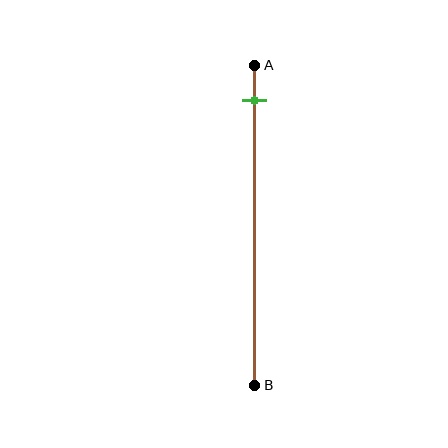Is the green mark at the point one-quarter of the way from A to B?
No, the mark is at about 10% from A, not at the 25% one-quarter point.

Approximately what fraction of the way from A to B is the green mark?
The green mark is approximately 10% of the way from A to B.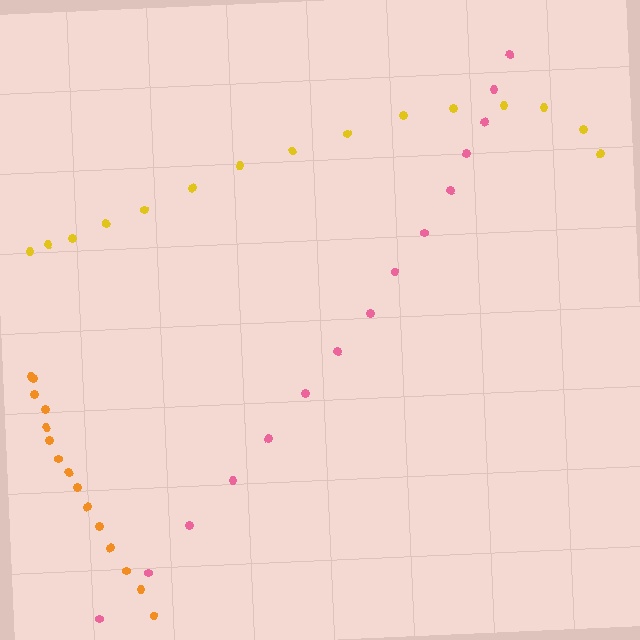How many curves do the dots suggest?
There are 3 distinct paths.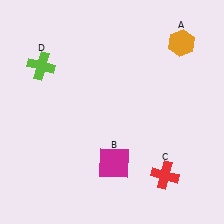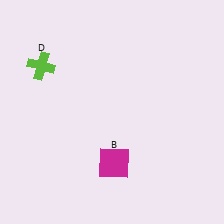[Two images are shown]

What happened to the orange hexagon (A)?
The orange hexagon (A) was removed in Image 2. It was in the top-right area of Image 1.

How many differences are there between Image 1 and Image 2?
There are 2 differences between the two images.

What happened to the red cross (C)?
The red cross (C) was removed in Image 2. It was in the bottom-right area of Image 1.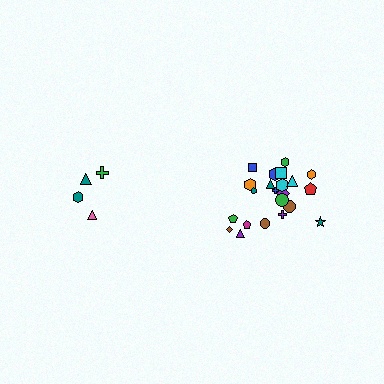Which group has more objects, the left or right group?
The right group.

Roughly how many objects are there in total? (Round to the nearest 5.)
Roughly 25 objects in total.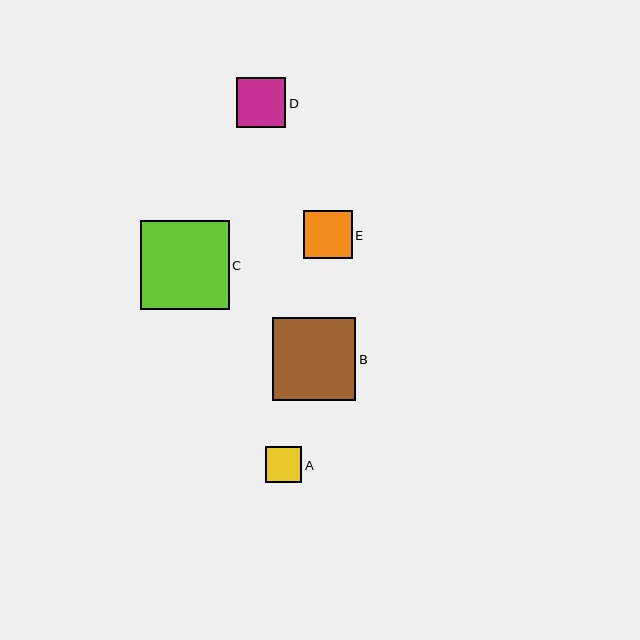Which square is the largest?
Square C is the largest with a size of approximately 89 pixels.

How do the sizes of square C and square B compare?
Square C and square B are approximately the same size.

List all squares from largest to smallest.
From largest to smallest: C, B, D, E, A.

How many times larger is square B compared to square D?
Square B is approximately 1.7 times the size of square D.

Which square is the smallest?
Square A is the smallest with a size of approximately 37 pixels.